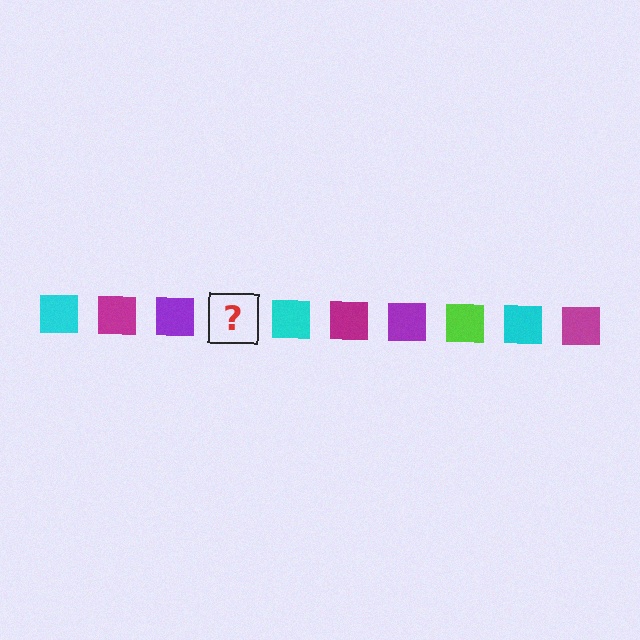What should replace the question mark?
The question mark should be replaced with a lime square.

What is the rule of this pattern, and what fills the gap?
The rule is that the pattern cycles through cyan, magenta, purple, lime squares. The gap should be filled with a lime square.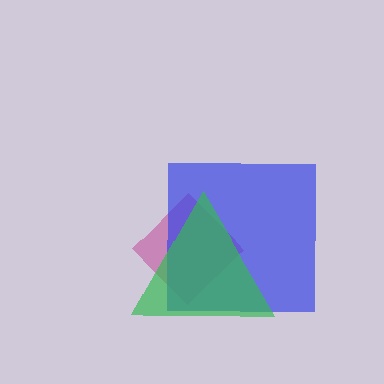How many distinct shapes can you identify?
There are 3 distinct shapes: a magenta diamond, a blue square, a green triangle.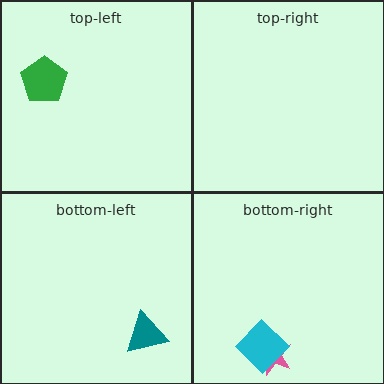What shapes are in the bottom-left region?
The teal triangle.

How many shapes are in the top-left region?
1.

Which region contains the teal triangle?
The bottom-left region.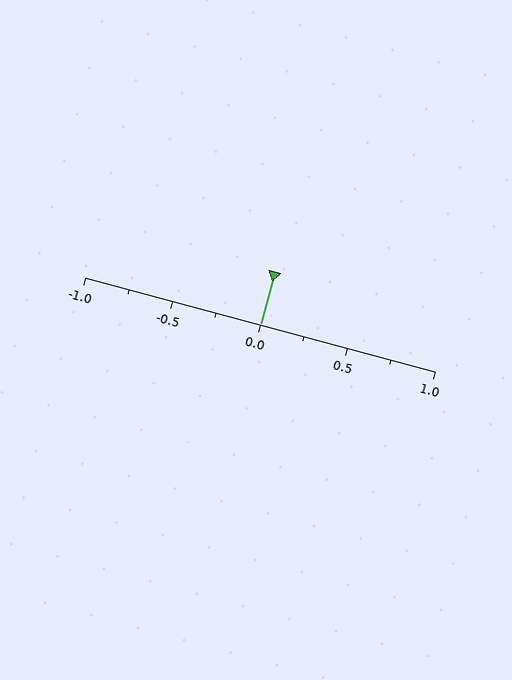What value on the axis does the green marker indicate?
The marker indicates approximately 0.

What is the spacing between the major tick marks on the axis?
The major ticks are spaced 0.5 apart.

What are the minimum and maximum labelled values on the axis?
The axis runs from -1.0 to 1.0.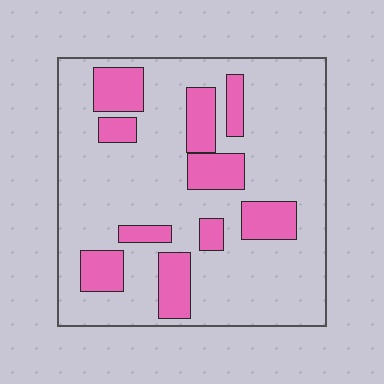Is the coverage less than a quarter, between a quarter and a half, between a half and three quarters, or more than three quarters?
Less than a quarter.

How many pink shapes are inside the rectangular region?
10.